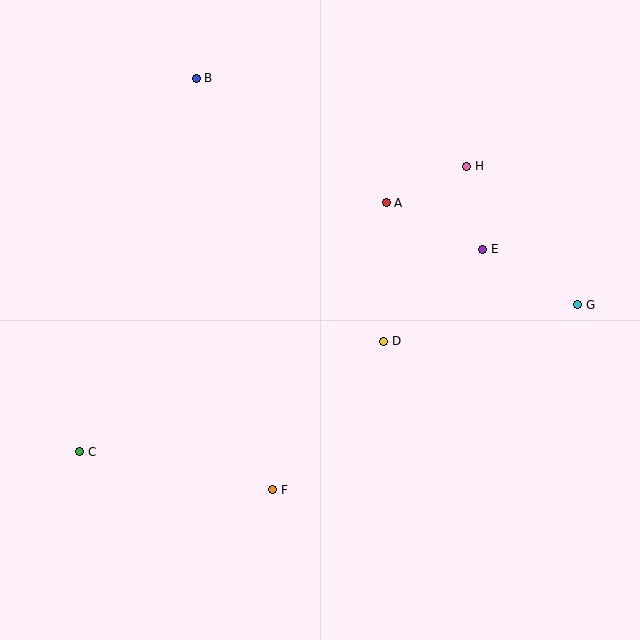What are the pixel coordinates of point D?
Point D is at (384, 341).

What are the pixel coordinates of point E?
Point E is at (483, 249).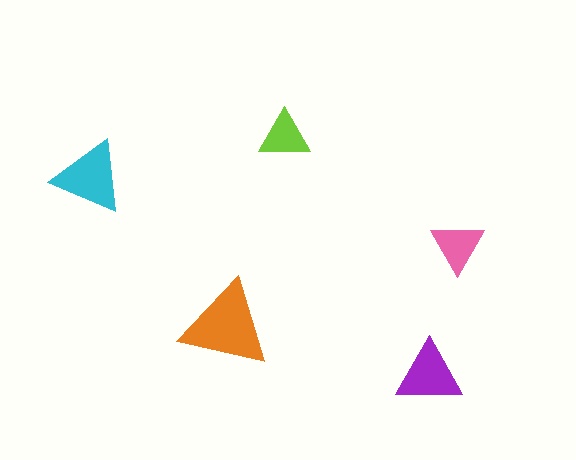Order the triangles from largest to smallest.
the orange one, the cyan one, the purple one, the pink one, the lime one.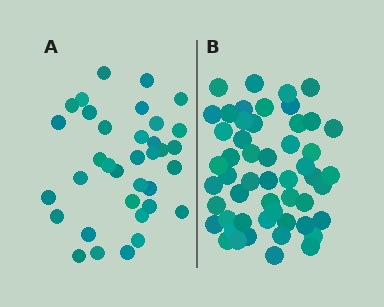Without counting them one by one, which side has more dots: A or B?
Region B (the right region) has more dots.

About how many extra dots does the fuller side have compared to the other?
Region B has approximately 15 more dots than region A.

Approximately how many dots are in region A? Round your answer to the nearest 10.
About 40 dots. (The exact count is 35, which rounds to 40.)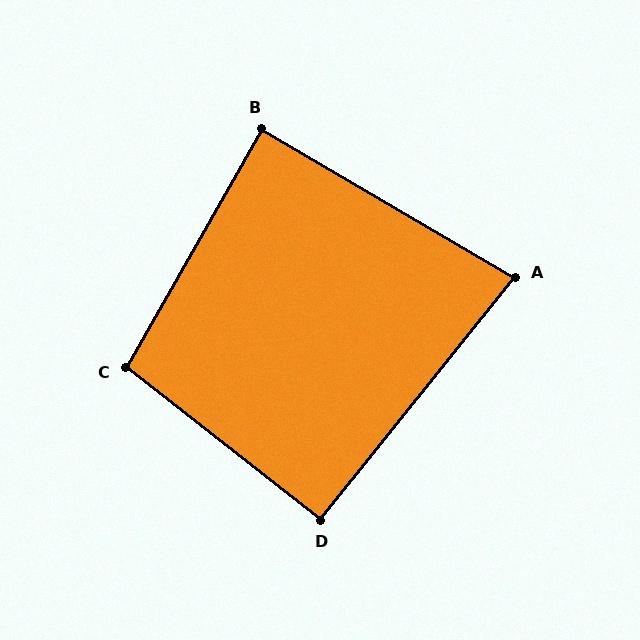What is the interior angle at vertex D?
Approximately 91 degrees (approximately right).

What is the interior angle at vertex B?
Approximately 89 degrees (approximately right).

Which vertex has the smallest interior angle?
A, at approximately 82 degrees.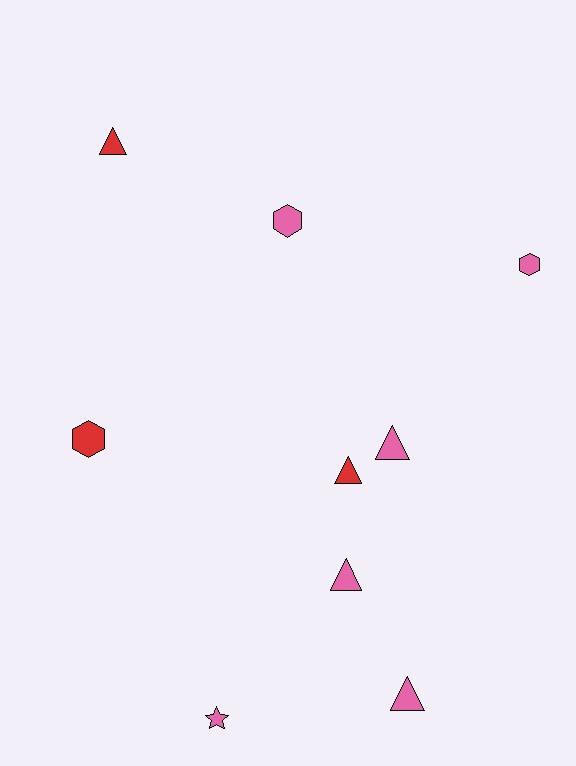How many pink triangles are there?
There are 3 pink triangles.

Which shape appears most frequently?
Triangle, with 5 objects.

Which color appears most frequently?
Pink, with 6 objects.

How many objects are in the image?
There are 9 objects.